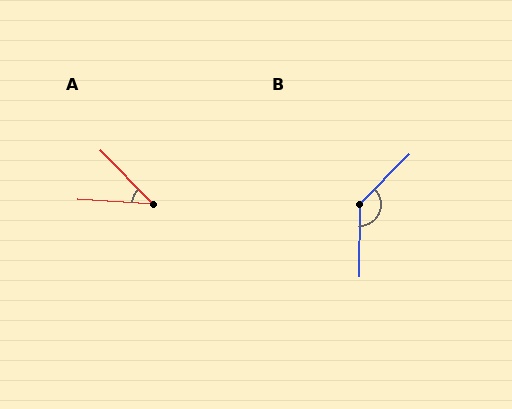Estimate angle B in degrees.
Approximately 136 degrees.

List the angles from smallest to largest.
A (41°), B (136°).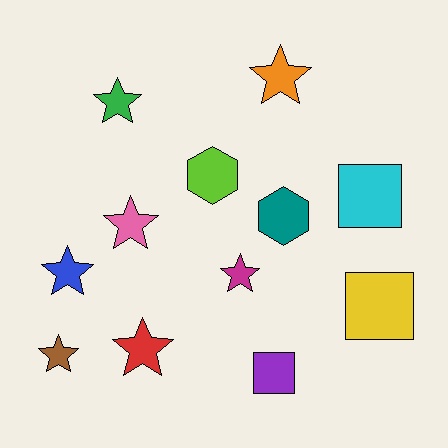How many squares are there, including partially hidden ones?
There are 3 squares.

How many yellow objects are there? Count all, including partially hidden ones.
There is 1 yellow object.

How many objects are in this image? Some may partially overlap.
There are 12 objects.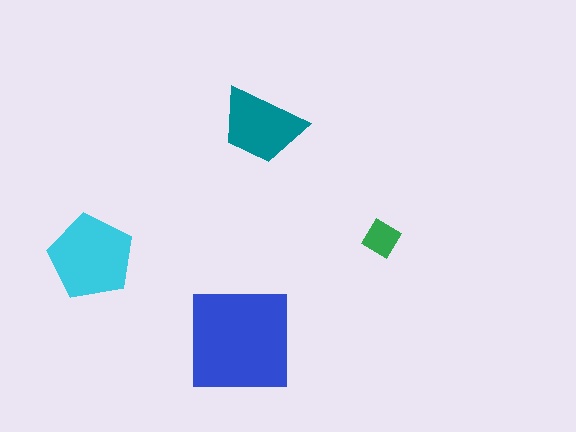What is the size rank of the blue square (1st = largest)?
1st.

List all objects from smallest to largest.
The green diamond, the teal trapezoid, the cyan pentagon, the blue square.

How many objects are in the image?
There are 4 objects in the image.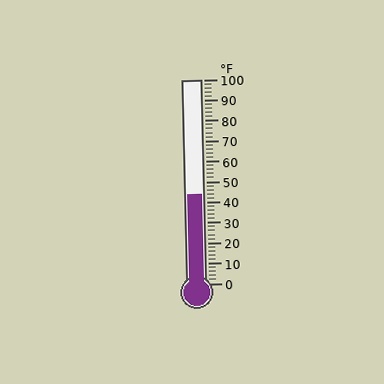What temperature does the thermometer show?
The thermometer shows approximately 44°F.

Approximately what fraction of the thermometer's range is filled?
The thermometer is filled to approximately 45% of its range.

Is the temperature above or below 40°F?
The temperature is above 40°F.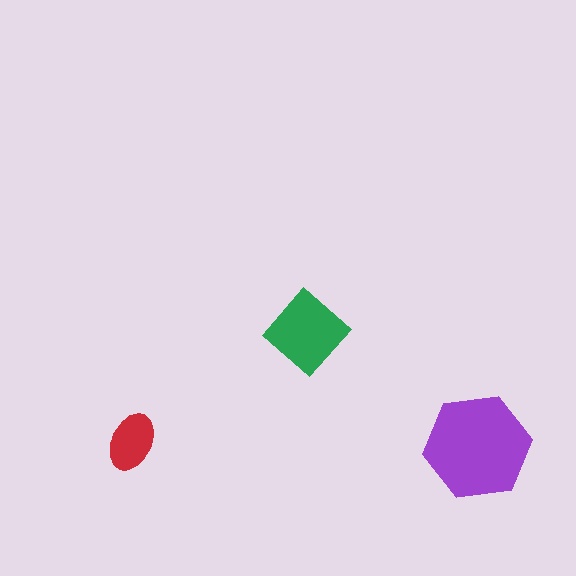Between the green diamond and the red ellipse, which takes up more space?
The green diamond.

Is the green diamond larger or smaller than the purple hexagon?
Smaller.